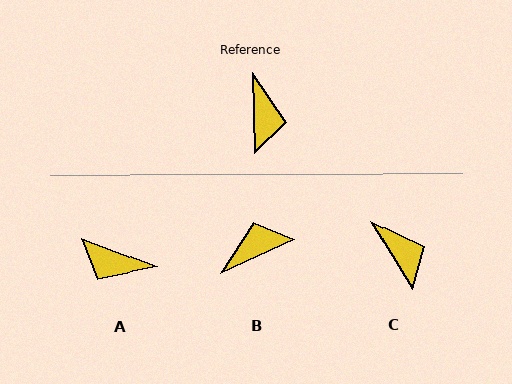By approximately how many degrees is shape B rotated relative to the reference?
Approximately 113 degrees counter-clockwise.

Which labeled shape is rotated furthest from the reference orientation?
B, about 113 degrees away.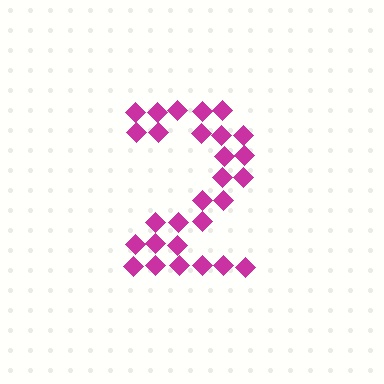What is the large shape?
The large shape is the digit 2.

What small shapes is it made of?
It is made of small diamonds.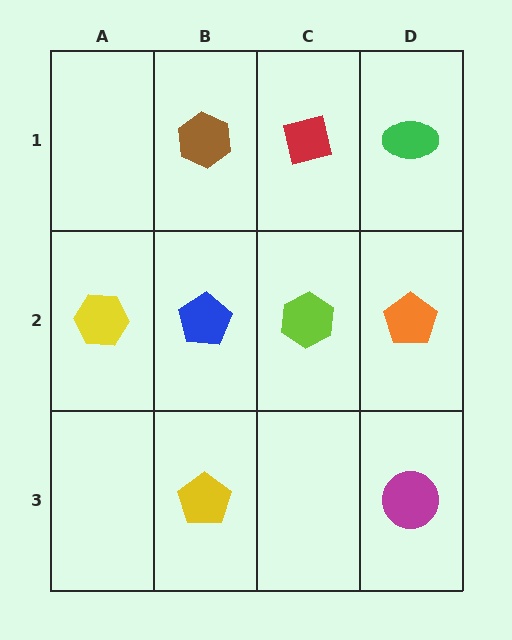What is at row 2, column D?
An orange pentagon.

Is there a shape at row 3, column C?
No, that cell is empty.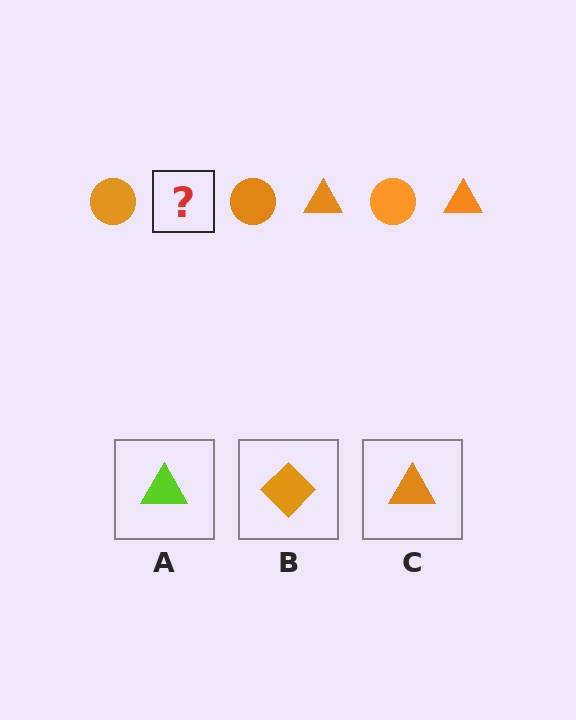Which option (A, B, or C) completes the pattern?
C.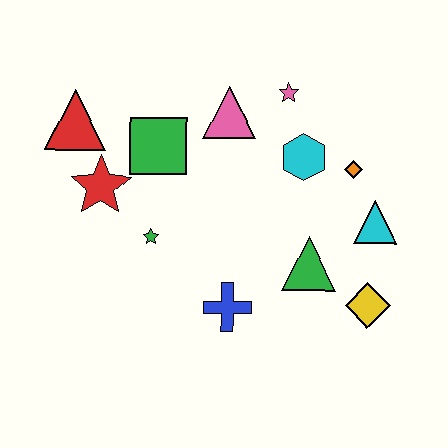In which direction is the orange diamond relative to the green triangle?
The orange diamond is above the green triangle.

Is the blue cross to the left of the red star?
No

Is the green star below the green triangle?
No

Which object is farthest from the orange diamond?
The red triangle is farthest from the orange diamond.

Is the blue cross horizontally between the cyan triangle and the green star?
Yes